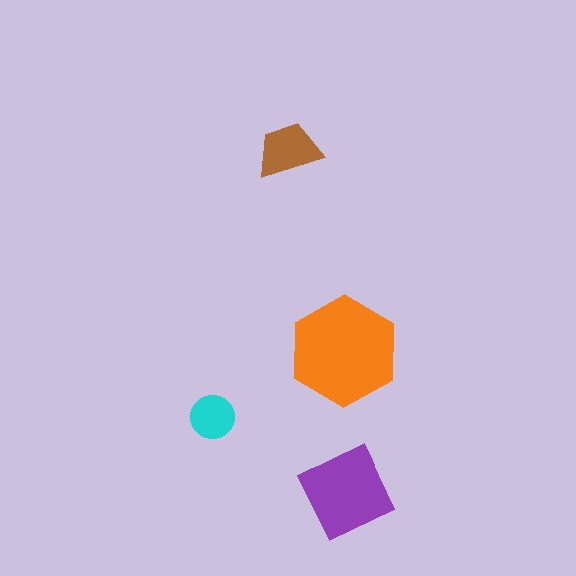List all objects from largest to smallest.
The orange hexagon, the purple diamond, the brown trapezoid, the cyan circle.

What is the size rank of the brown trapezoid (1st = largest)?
3rd.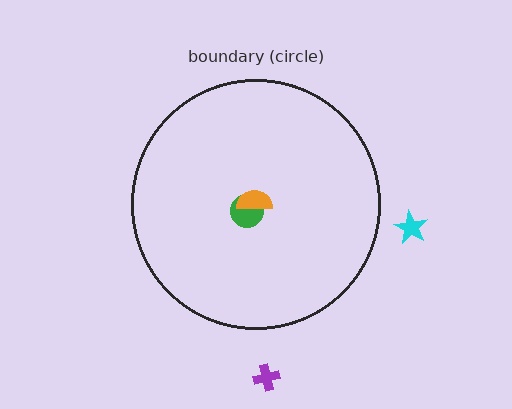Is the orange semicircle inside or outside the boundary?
Inside.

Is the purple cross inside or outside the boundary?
Outside.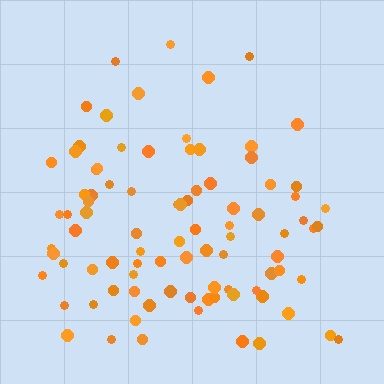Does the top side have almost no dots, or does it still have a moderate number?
Still a moderate number, just noticeably fewer than the bottom.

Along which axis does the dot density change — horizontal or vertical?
Vertical.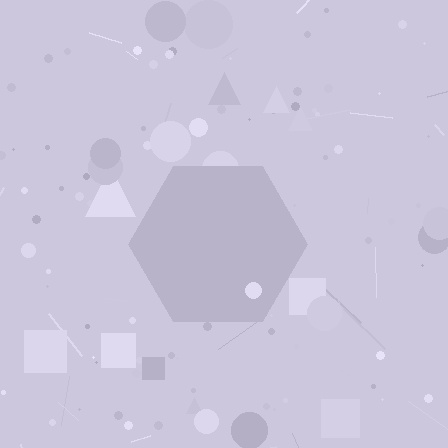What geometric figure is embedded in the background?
A hexagon is embedded in the background.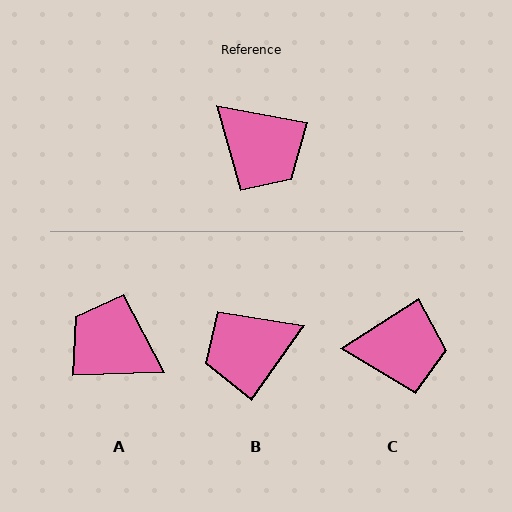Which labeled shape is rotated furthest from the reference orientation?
A, about 167 degrees away.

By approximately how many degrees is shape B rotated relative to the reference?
Approximately 114 degrees clockwise.